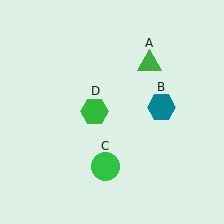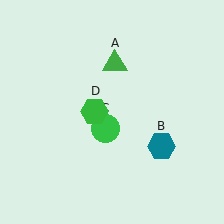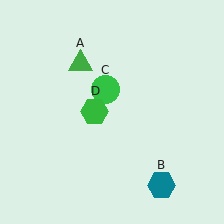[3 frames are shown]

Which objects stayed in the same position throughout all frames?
Green hexagon (object D) remained stationary.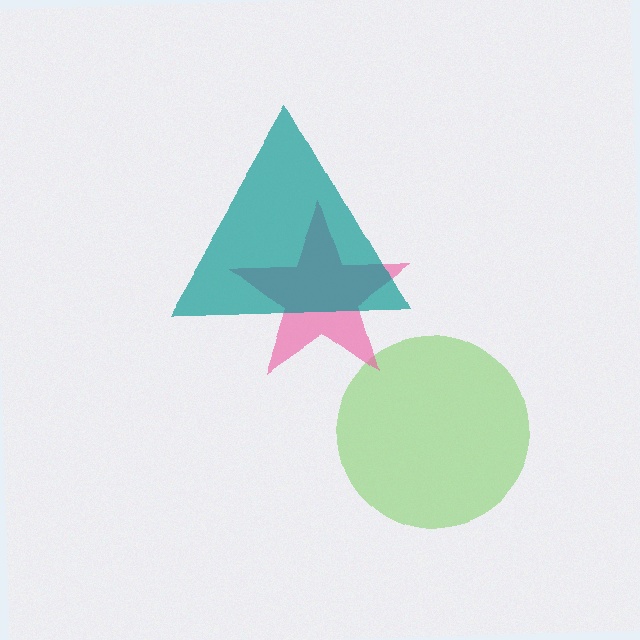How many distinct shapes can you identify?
There are 3 distinct shapes: a lime circle, a pink star, a teal triangle.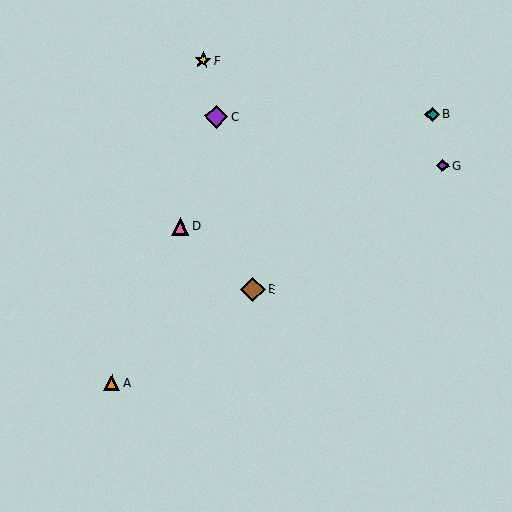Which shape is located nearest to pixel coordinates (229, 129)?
The purple diamond (labeled C) at (216, 116) is nearest to that location.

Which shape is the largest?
The brown diamond (labeled E) is the largest.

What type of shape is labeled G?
Shape G is a purple diamond.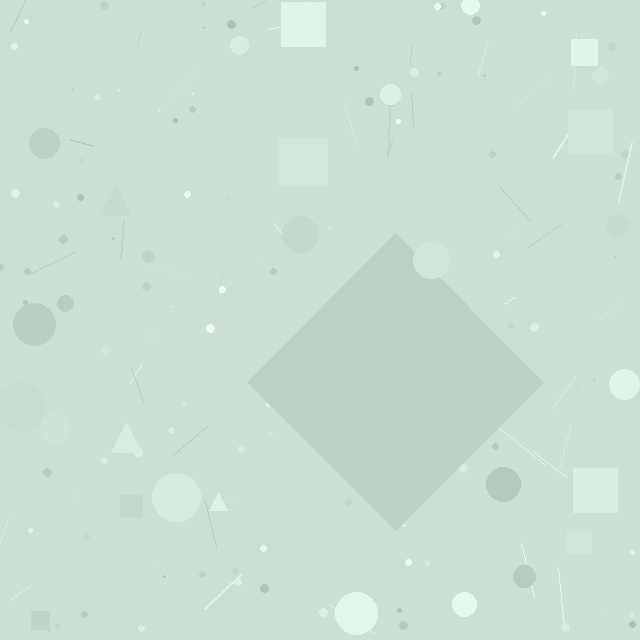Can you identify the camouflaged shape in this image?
The camouflaged shape is a diamond.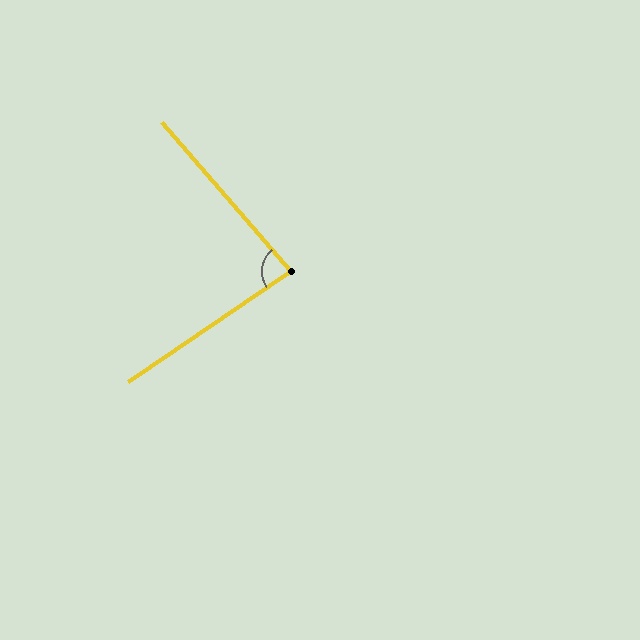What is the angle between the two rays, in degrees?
Approximately 83 degrees.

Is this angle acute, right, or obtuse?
It is acute.